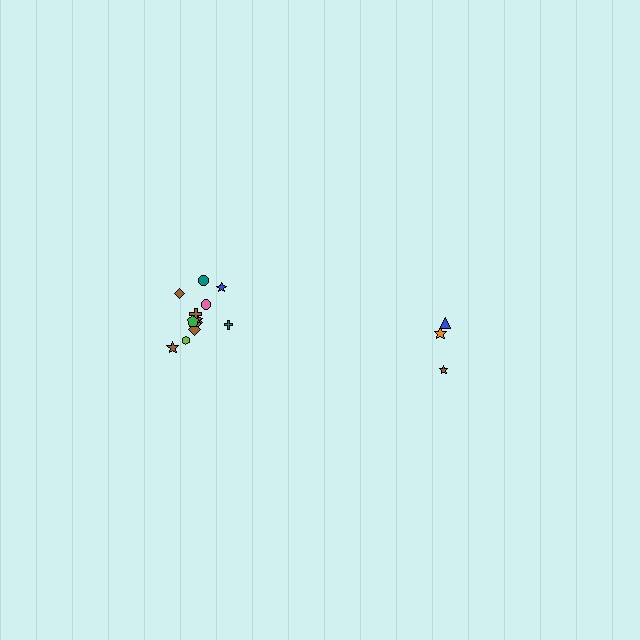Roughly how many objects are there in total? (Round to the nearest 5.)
Roughly 15 objects in total.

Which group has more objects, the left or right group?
The left group.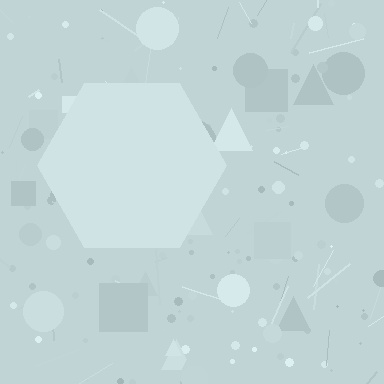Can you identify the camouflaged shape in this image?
The camouflaged shape is a hexagon.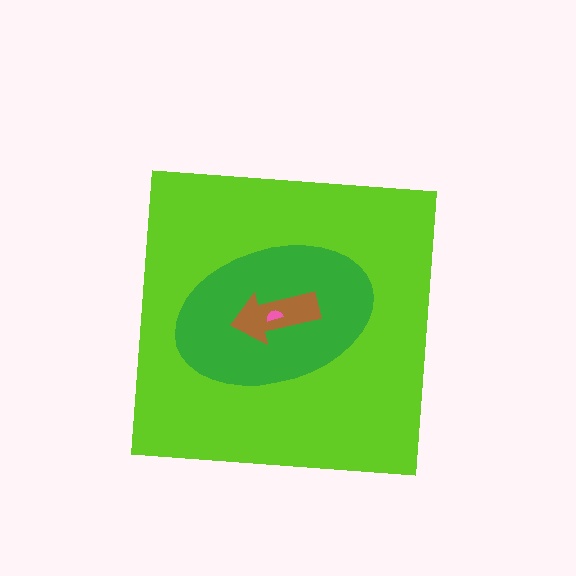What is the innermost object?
The pink semicircle.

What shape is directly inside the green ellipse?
The brown arrow.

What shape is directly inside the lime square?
The green ellipse.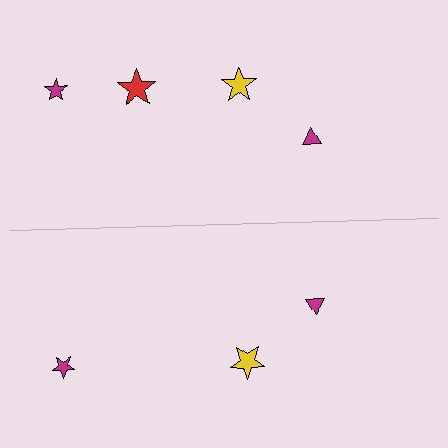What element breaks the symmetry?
A red star is missing from the bottom side.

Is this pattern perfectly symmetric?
No, the pattern is not perfectly symmetric. A red star is missing from the bottom side.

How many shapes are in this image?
There are 7 shapes in this image.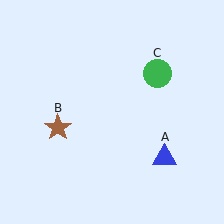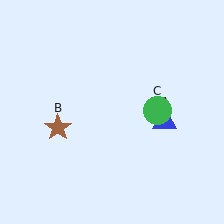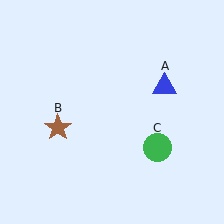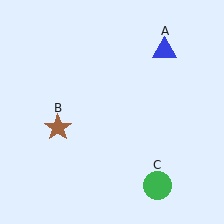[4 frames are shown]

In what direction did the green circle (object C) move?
The green circle (object C) moved down.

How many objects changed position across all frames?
2 objects changed position: blue triangle (object A), green circle (object C).